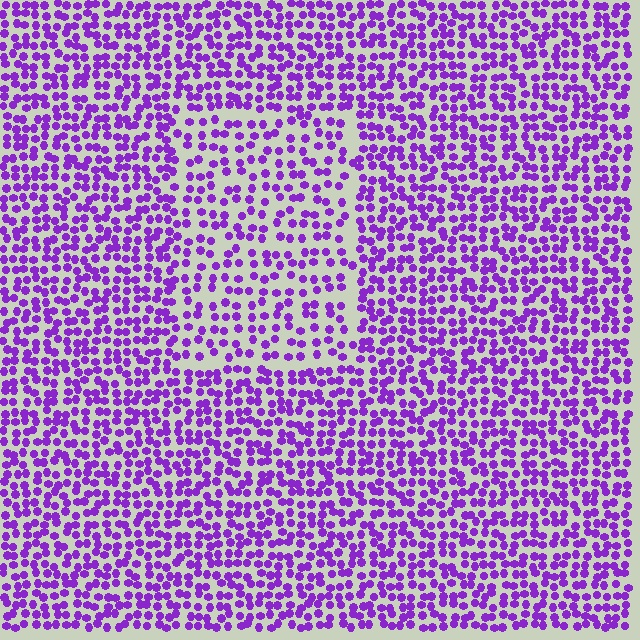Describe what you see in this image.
The image contains small purple elements arranged at two different densities. A rectangle-shaped region is visible where the elements are less densely packed than the surrounding area.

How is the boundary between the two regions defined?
The boundary is defined by a change in element density (approximately 1.6x ratio). All elements are the same color, size, and shape.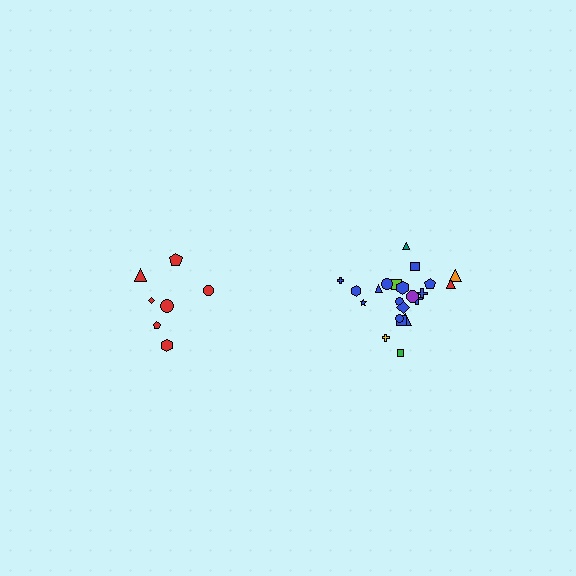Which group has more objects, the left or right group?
The right group.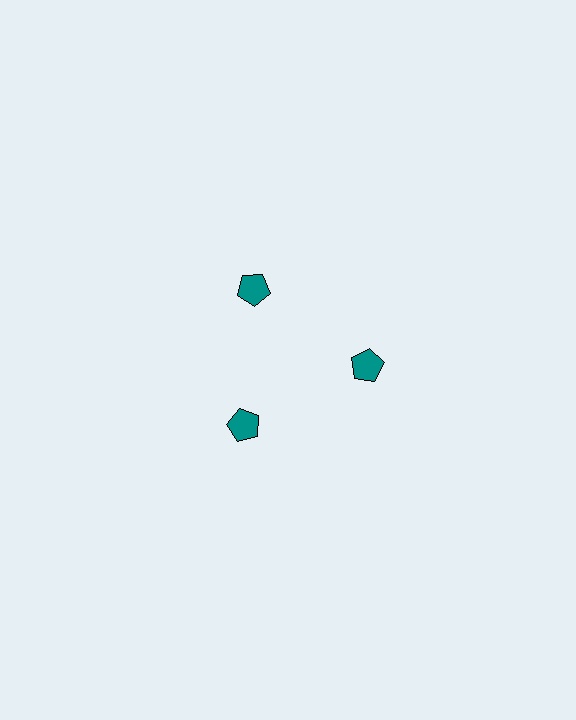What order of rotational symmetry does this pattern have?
This pattern has 3-fold rotational symmetry.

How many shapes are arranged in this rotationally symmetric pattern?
There are 3 shapes, arranged in 3 groups of 1.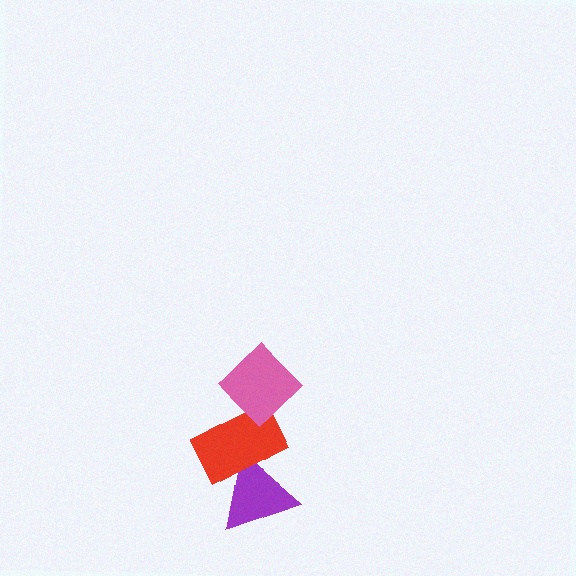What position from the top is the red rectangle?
The red rectangle is 2nd from the top.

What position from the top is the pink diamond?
The pink diamond is 1st from the top.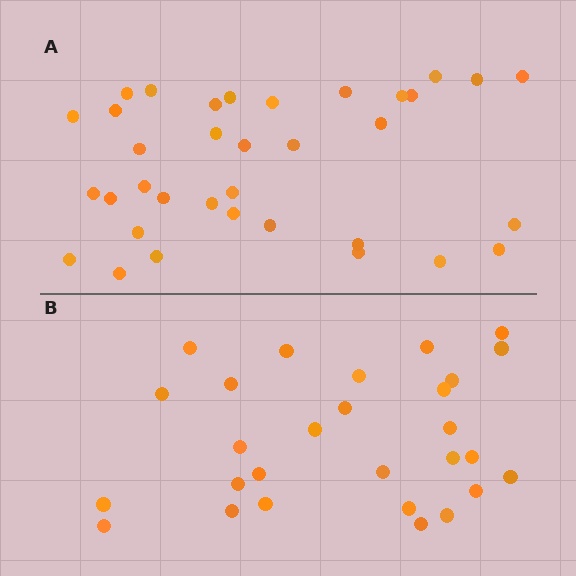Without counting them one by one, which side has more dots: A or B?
Region A (the top region) has more dots.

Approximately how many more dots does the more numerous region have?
Region A has roughly 8 or so more dots than region B.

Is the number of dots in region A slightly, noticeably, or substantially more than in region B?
Region A has noticeably more, but not dramatically so. The ratio is roughly 1.2 to 1.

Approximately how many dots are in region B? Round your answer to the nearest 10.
About 30 dots. (The exact count is 28, which rounds to 30.)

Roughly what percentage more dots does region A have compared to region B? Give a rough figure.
About 25% more.